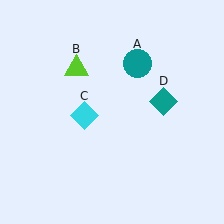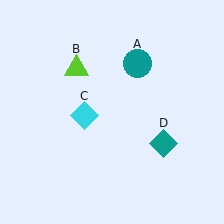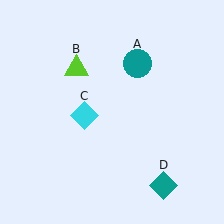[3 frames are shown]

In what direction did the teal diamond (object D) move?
The teal diamond (object D) moved down.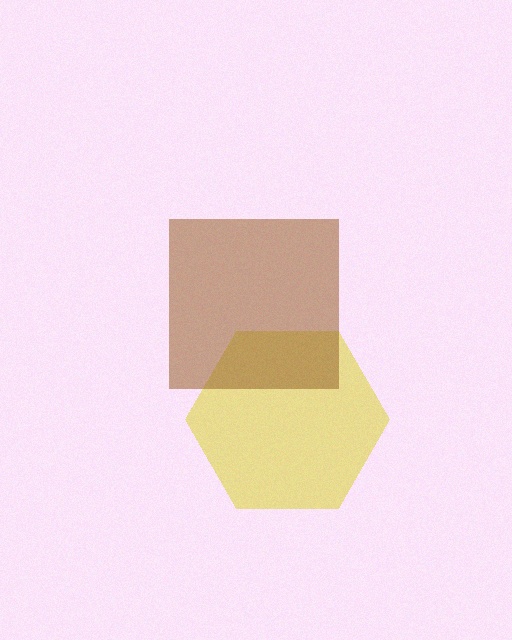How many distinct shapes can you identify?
There are 2 distinct shapes: a yellow hexagon, a brown square.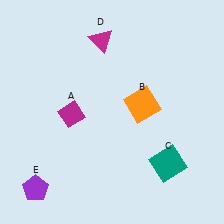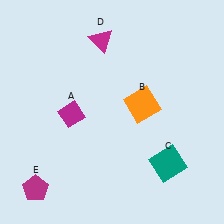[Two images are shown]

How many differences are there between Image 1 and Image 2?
There is 1 difference between the two images.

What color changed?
The pentagon (E) changed from purple in Image 1 to magenta in Image 2.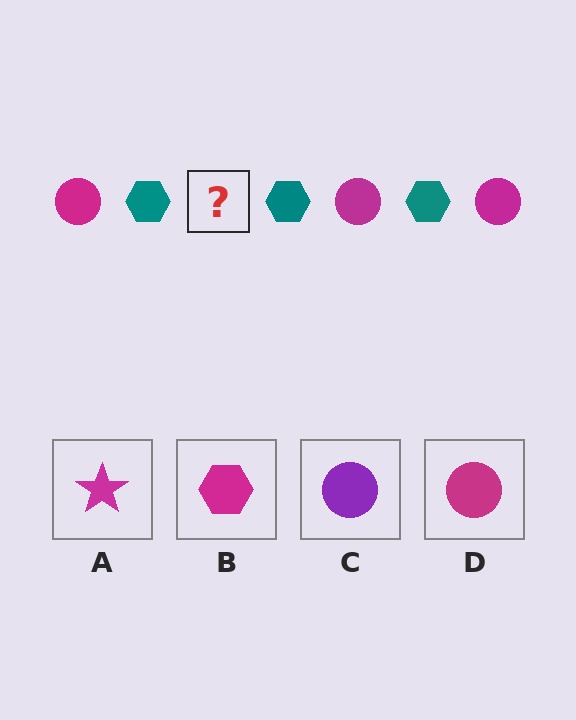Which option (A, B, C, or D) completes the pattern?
D.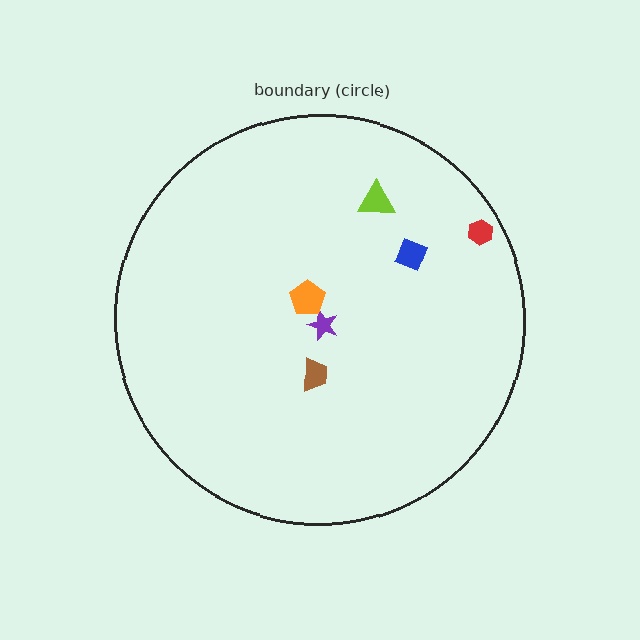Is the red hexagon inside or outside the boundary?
Inside.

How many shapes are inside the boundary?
6 inside, 0 outside.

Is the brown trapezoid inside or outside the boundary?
Inside.